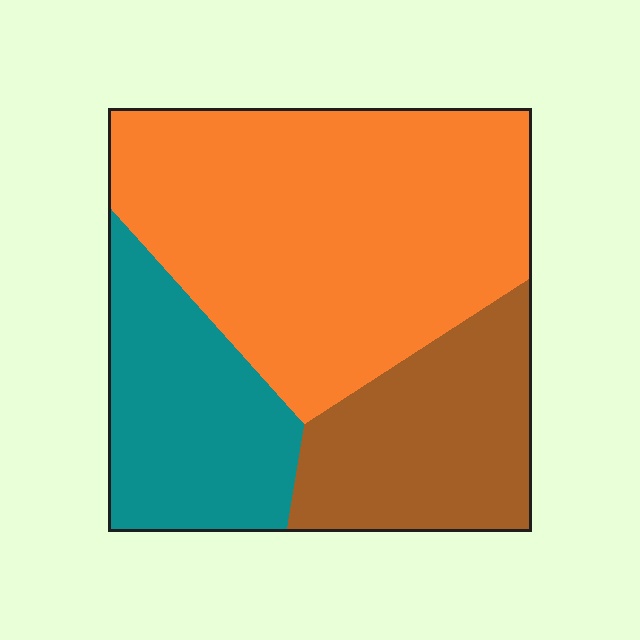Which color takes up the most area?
Orange, at roughly 55%.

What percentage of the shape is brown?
Brown takes up about one quarter (1/4) of the shape.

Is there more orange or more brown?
Orange.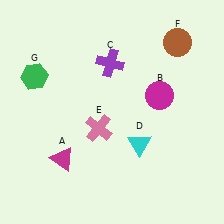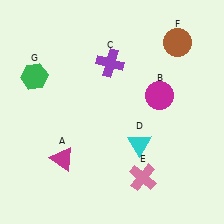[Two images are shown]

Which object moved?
The pink cross (E) moved down.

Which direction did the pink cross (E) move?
The pink cross (E) moved down.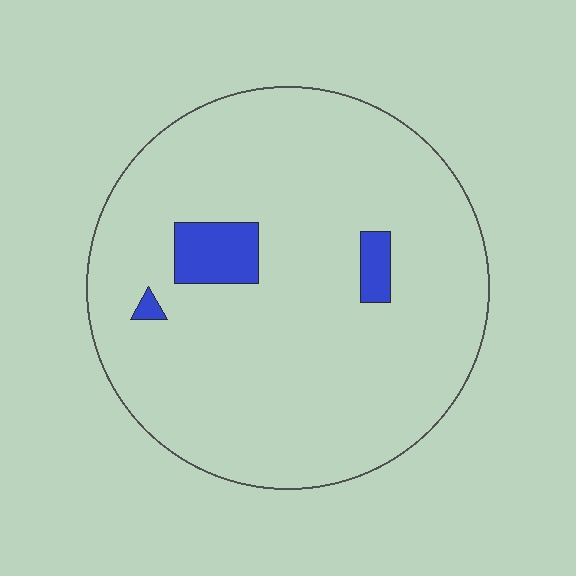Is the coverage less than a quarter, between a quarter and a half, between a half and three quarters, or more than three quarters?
Less than a quarter.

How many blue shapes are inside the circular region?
3.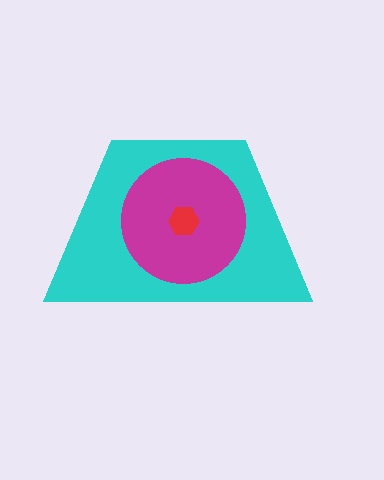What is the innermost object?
The red hexagon.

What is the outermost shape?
The cyan trapezoid.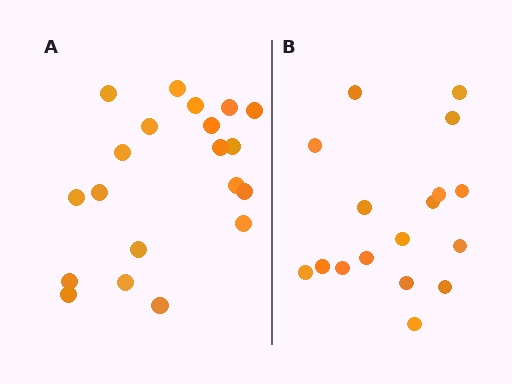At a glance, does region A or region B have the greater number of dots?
Region A (the left region) has more dots.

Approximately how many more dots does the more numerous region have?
Region A has just a few more — roughly 2 or 3 more dots than region B.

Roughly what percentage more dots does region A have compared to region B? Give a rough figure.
About 20% more.